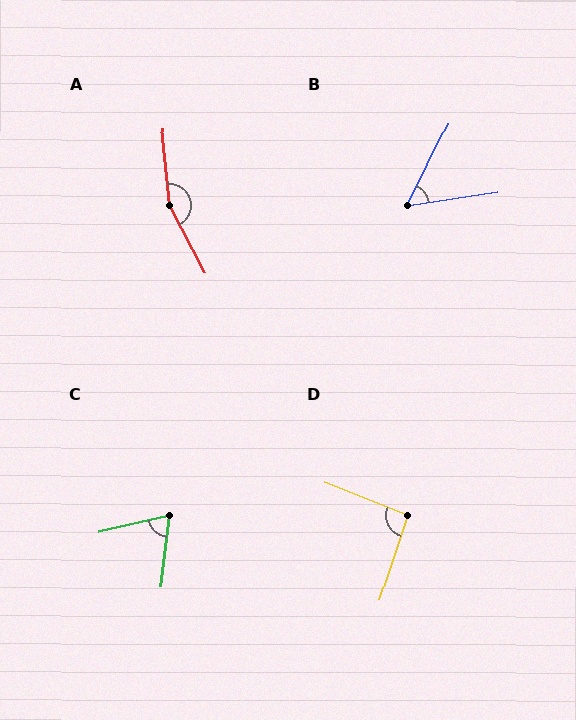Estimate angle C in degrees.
Approximately 69 degrees.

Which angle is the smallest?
B, at approximately 55 degrees.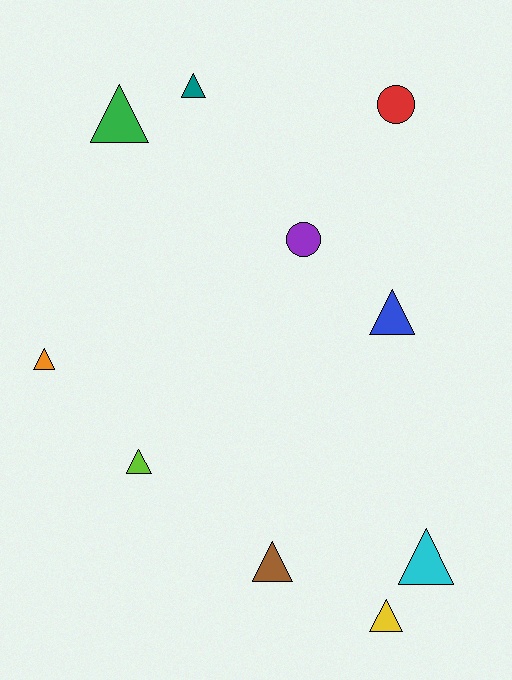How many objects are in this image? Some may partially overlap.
There are 10 objects.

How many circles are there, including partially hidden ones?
There are 2 circles.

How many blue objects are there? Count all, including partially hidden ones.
There is 1 blue object.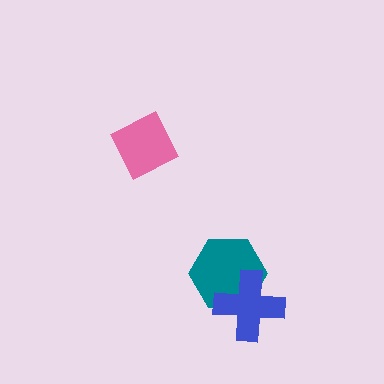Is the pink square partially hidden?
No, no other shape covers it.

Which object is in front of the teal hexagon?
The blue cross is in front of the teal hexagon.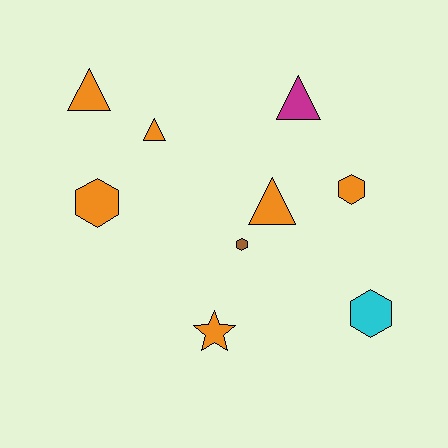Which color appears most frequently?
Orange, with 6 objects.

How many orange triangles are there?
There are 3 orange triangles.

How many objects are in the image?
There are 9 objects.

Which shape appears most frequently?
Hexagon, with 4 objects.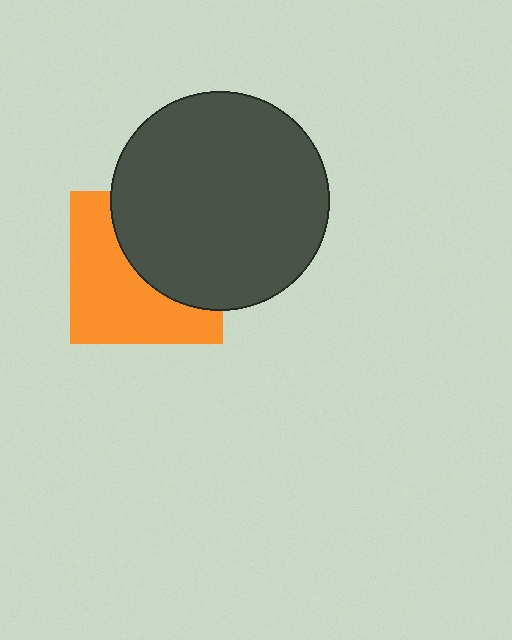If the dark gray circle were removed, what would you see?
You would see the complete orange square.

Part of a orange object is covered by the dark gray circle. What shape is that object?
It is a square.